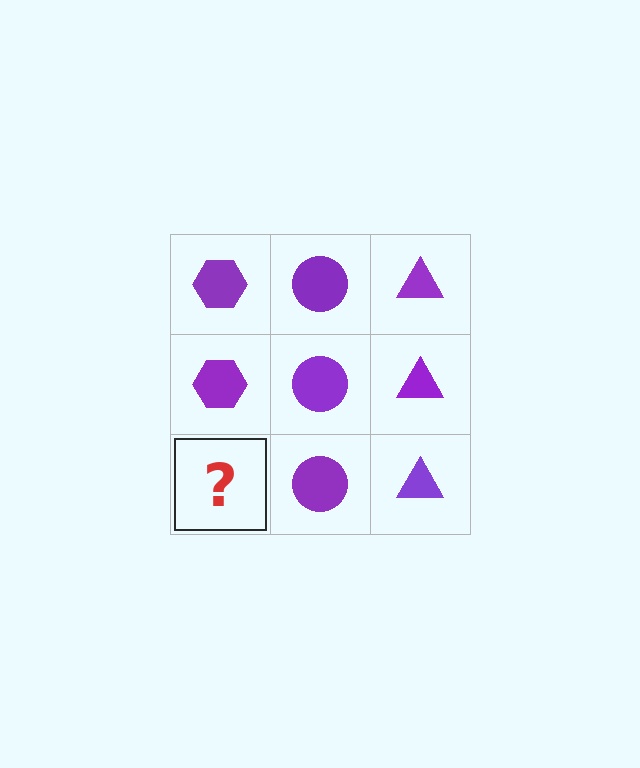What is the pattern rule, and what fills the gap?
The rule is that each column has a consistent shape. The gap should be filled with a purple hexagon.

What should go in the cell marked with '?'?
The missing cell should contain a purple hexagon.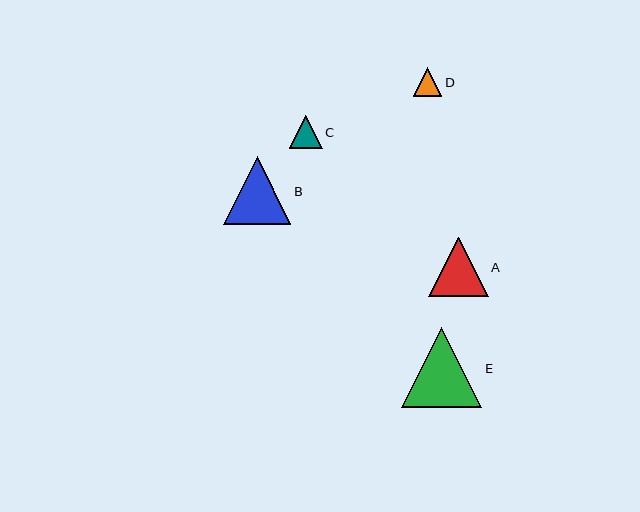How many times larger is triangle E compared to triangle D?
Triangle E is approximately 2.8 times the size of triangle D.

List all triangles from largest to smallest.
From largest to smallest: E, B, A, C, D.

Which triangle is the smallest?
Triangle D is the smallest with a size of approximately 29 pixels.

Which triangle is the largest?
Triangle E is the largest with a size of approximately 80 pixels.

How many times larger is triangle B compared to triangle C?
Triangle B is approximately 2.0 times the size of triangle C.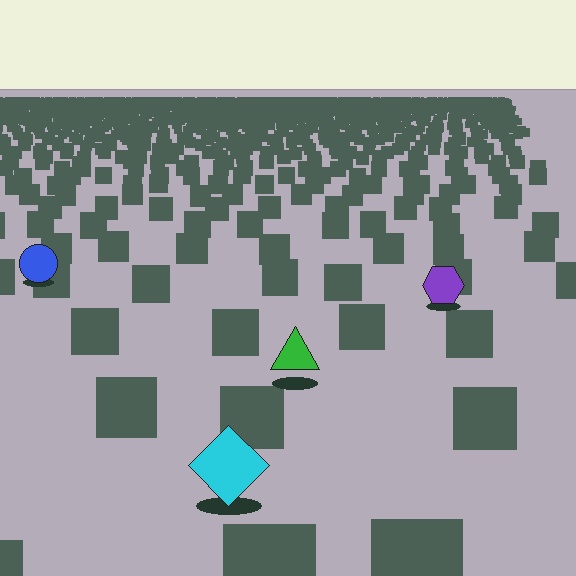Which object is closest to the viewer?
The cyan diamond is closest. The texture marks near it are larger and more spread out.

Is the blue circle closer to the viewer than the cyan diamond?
No. The cyan diamond is closer — you can tell from the texture gradient: the ground texture is coarser near it.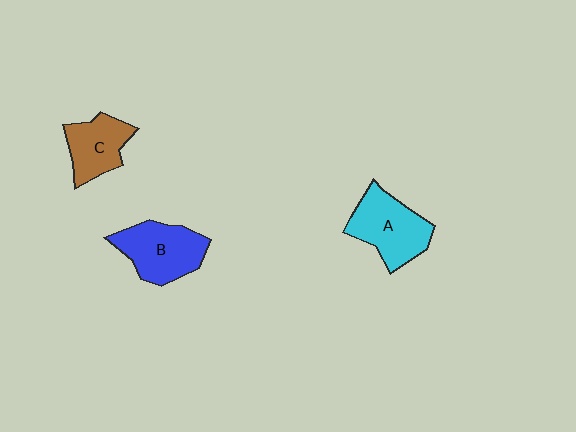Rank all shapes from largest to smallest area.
From largest to smallest: A (cyan), B (blue), C (brown).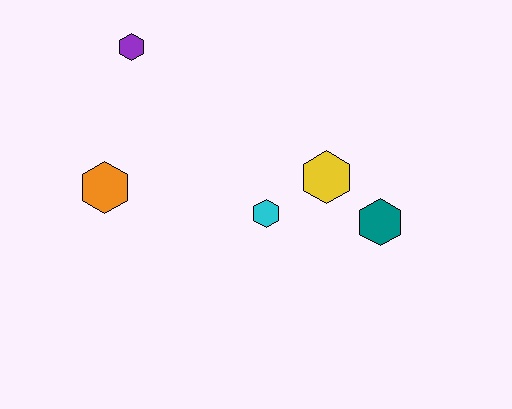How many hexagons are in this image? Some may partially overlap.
There are 5 hexagons.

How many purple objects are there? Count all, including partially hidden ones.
There is 1 purple object.